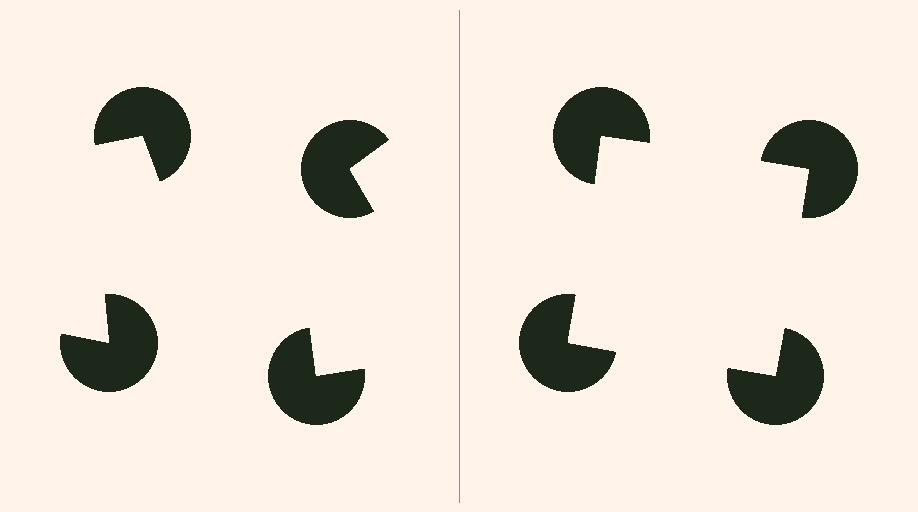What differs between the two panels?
The pac-man discs are positioned identically on both sides; only the wedge orientations differ. On the right they align to a square; on the left they are misaligned.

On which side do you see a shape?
An illusory square appears on the right side. On the left side the wedge cuts are rotated, so no coherent shape forms.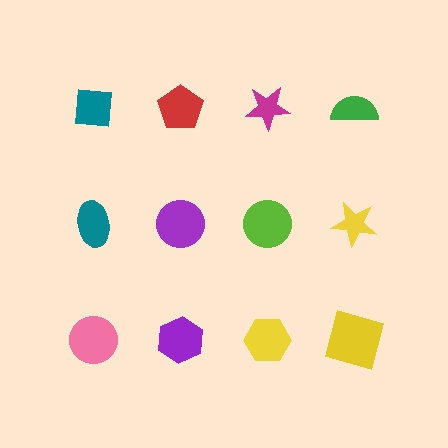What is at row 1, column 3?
A magenta star.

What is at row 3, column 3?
A yellow hexagon.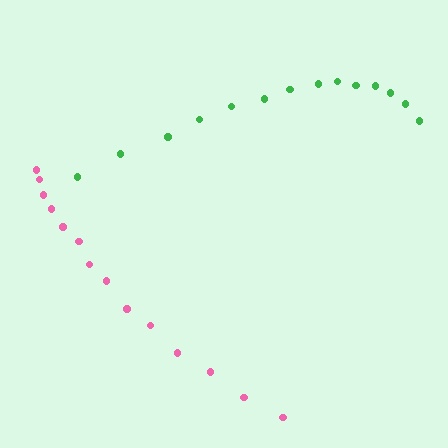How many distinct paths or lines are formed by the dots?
There are 2 distinct paths.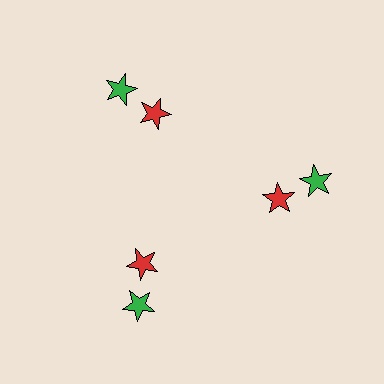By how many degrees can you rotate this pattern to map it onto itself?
The pattern maps onto itself every 120 degrees of rotation.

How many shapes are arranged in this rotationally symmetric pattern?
There are 6 shapes, arranged in 3 groups of 2.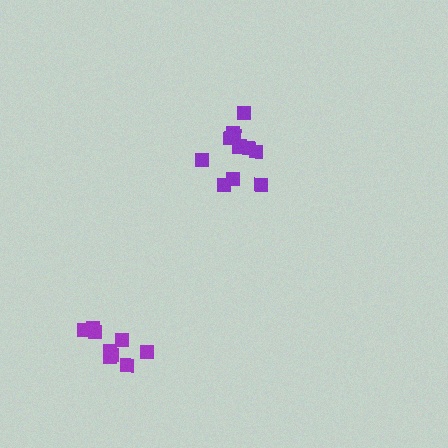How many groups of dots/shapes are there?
There are 2 groups.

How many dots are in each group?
Group 1: 9 dots, Group 2: 11 dots (20 total).